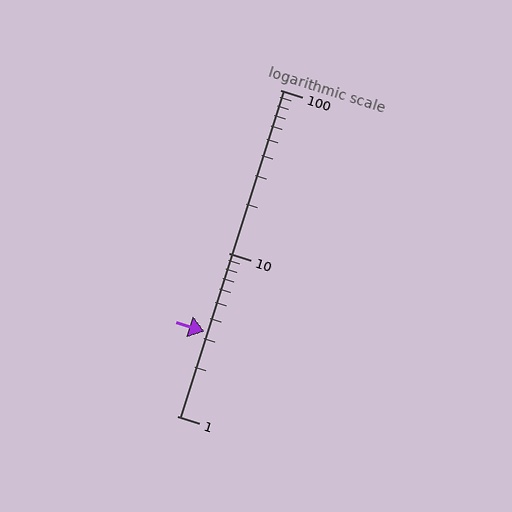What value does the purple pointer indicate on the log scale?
The pointer indicates approximately 3.3.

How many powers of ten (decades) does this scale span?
The scale spans 2 decades, from 1 to 100.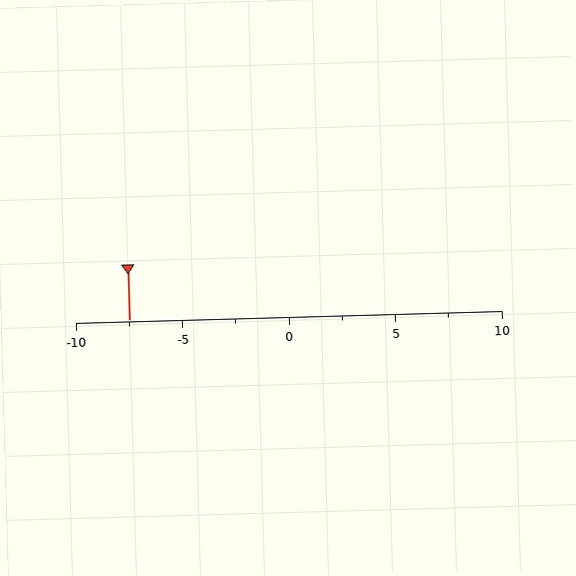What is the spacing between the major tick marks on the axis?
The major ticks are spaced 5 apart.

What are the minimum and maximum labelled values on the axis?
The axis runs from -10 to 10.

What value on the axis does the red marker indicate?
The marker indicates approximately -7.5.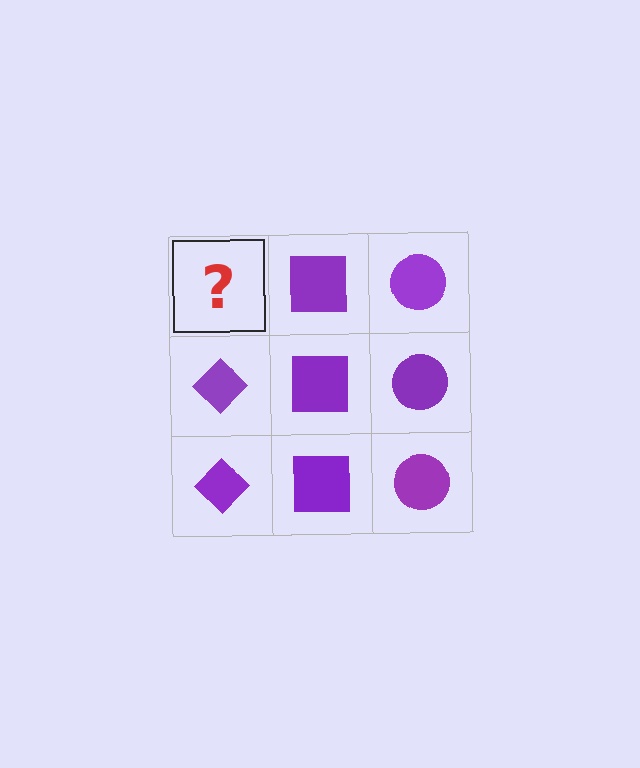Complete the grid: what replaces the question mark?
The question mark should be replaced with a purple diamond.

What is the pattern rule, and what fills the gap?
The rule is that each column has a consistent shape. The gap should be filled with a purple diamond.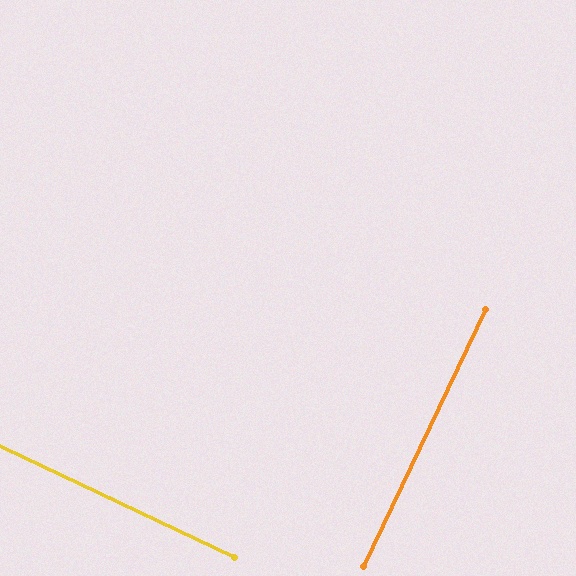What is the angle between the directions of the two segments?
Approximately 90 degrees.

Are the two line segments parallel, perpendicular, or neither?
Perpendicular — they meet at approximately 90°.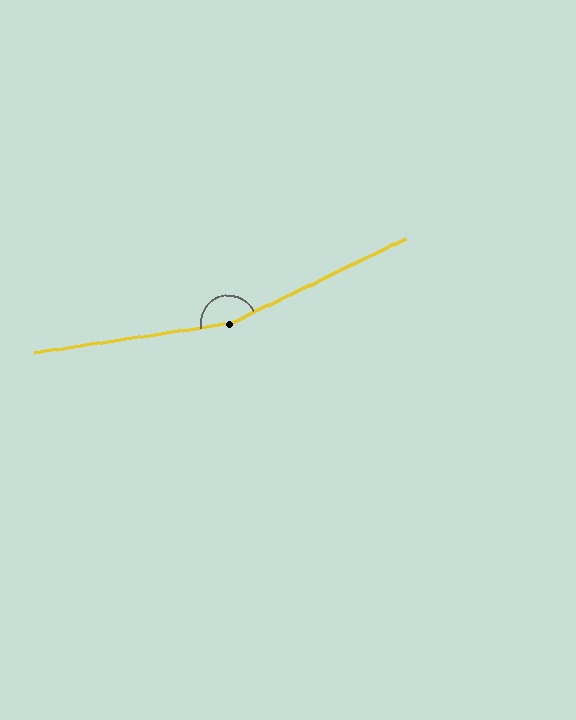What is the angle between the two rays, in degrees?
Approximately 163 degrees.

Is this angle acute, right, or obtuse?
It is obtuse.